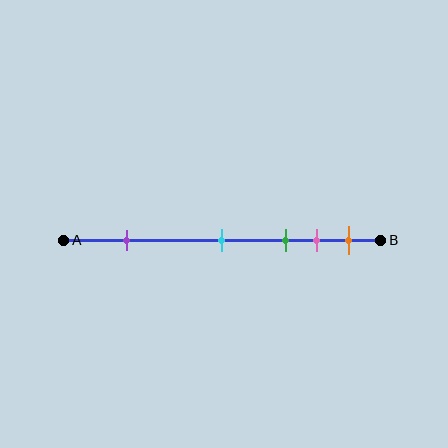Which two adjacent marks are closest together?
The pink and orange marks are the closest adjacent pair.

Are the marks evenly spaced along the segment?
No, the marks are not evenly spaced.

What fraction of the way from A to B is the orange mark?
The orange mark is approximately 90% (0.9) of the way from A to B.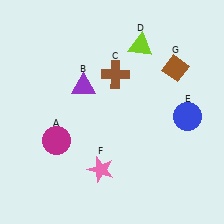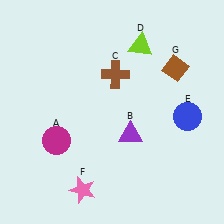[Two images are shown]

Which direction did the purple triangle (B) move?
The purple triangle (B) moved down.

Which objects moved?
The objects that moved are: the purple triangle (B), the pink star (F).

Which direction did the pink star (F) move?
The pink star (F) moved down.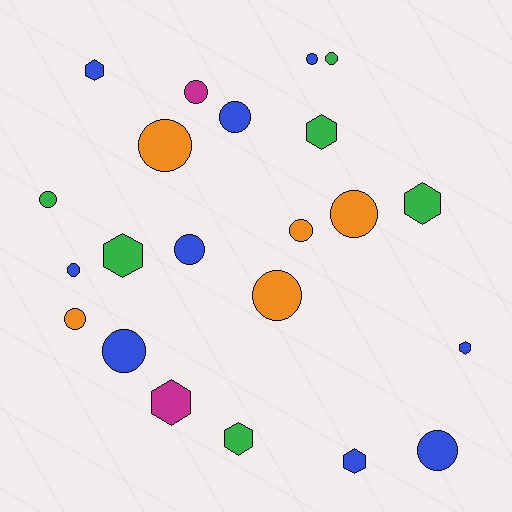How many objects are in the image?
There are 22 objects.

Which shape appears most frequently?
Circle, with 14 objects.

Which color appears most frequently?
Blue, with 9 objects.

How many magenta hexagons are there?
There is 1 magenta hexagon.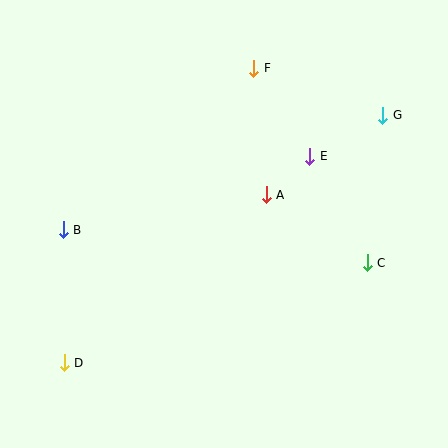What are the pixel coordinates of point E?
Point E is at (310, 156).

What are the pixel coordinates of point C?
Point C is at (367, 263).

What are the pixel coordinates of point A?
Point A is at (266, 195).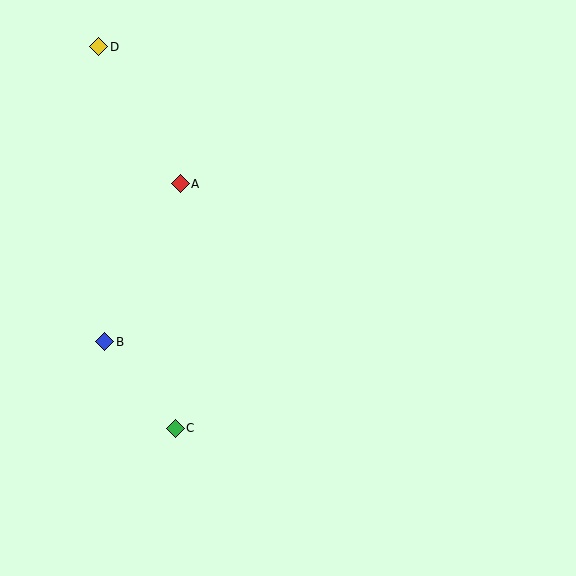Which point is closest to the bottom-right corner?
Point C is closest to the bottom-right corner.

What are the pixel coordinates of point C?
Point C is at (175, 428).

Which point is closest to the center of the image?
Point A at (180, 184) is closest to the center.